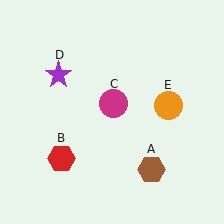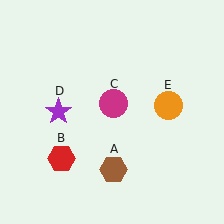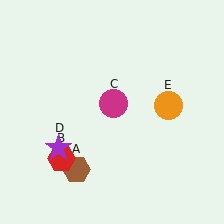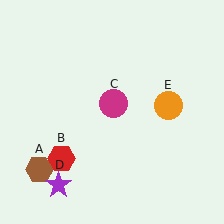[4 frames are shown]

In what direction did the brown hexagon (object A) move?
The brown hexagon (object A) moved left.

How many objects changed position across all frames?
2 objects changed position: brown hexagon (object A), purple star (object D).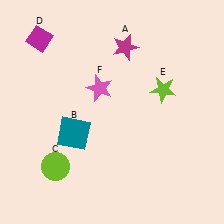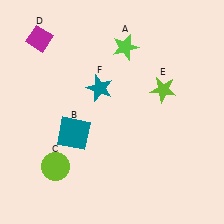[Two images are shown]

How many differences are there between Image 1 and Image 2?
There are 2 differences between the two images.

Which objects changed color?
A changed from magenta to lime. F changed from pink to teal.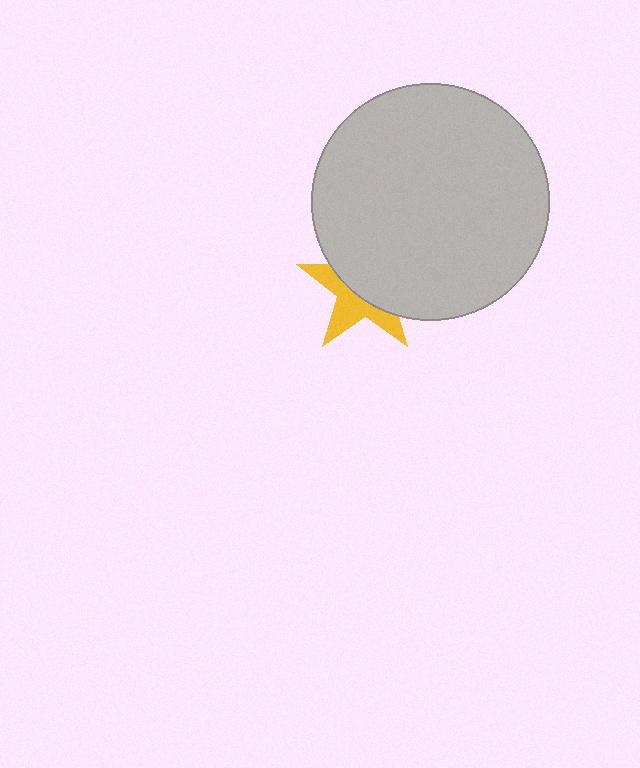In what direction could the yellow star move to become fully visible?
The yellow star could move down. That would shift it out from behind the light gray circle entirely.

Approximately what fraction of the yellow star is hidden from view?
Roughly 58% of the yellow star is hidden behind the light gray circle.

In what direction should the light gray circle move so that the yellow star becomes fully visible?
The light gray circle should move up. That is the shortest direction to clear the overlap and leave the yellow star fully visible.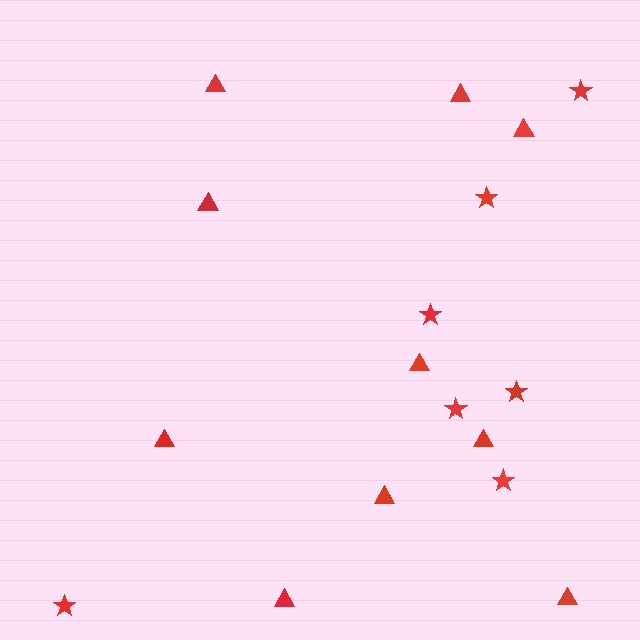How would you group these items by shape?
There are 2 groups: one group of stars (7) and one group of triangles (10).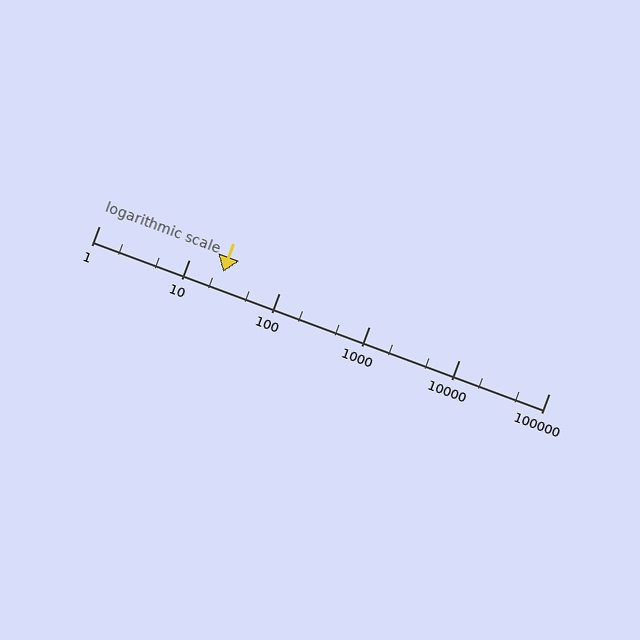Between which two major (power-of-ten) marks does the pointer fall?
The pointer is between 10 and 100.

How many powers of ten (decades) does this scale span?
The scale spans 5 decades, from 1 to 100000.